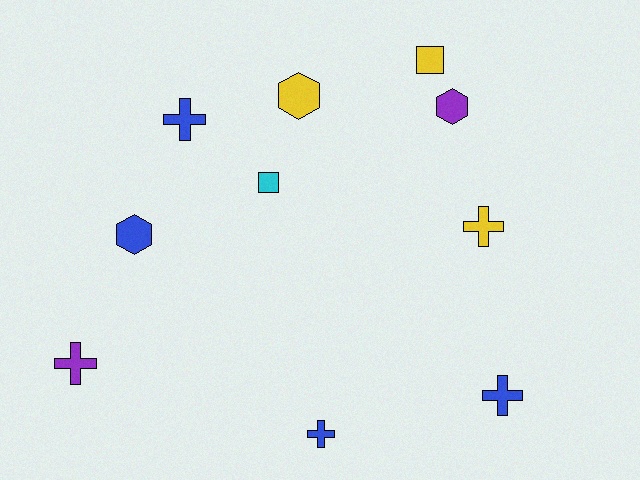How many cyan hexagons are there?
There are no cyan hexagons.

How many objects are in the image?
There are 10 objects.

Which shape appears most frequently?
Cross, with 5 objects.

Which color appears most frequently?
Blue, with 4 objects.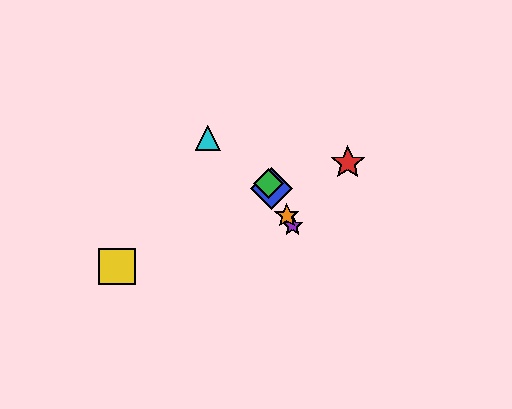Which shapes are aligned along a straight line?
The blue diamond, the green diamond, the purple star, the orange star are aligned along a straight line.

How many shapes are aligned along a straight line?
4 shapes (the blue diamond, the green diamond, the purple star, the orange star) are aligned along a straight line.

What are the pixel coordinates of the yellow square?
The yellow square is at (117, 267).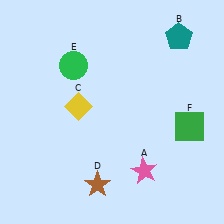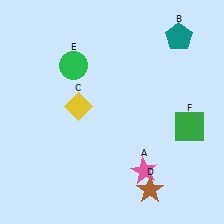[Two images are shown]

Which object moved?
The brown star (D) moved right.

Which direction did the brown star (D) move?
The brown star (D) moved right.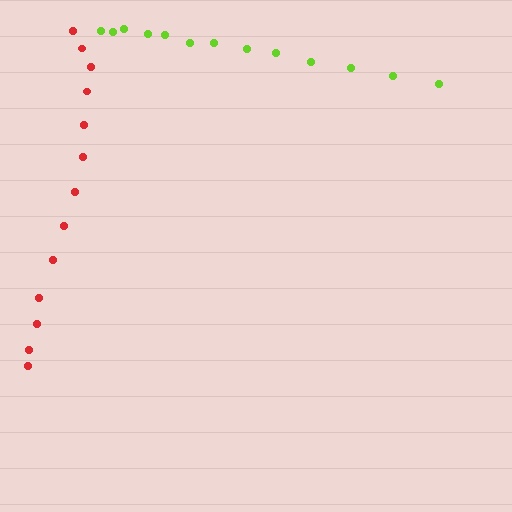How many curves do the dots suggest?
There are 2 distinct paths.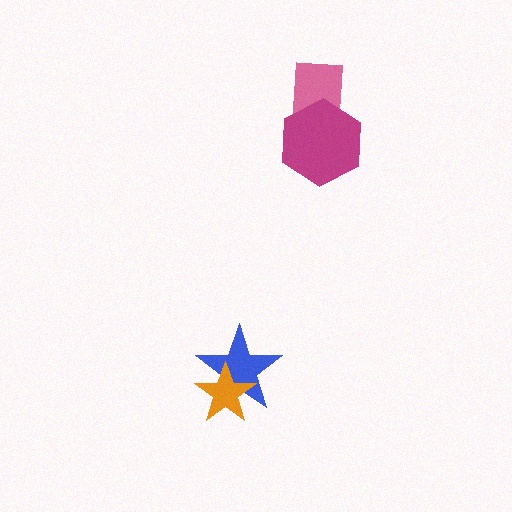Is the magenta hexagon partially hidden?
No, no other shape covers it.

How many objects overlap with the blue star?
1 object overlaps with the blue star.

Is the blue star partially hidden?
Yes, it is partially covered by another shape.